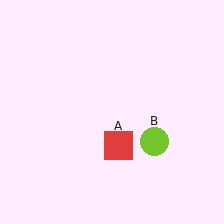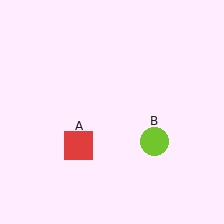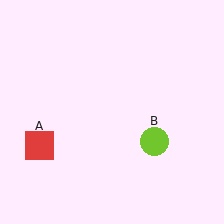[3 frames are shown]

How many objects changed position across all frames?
1 object changed position: red square (object A).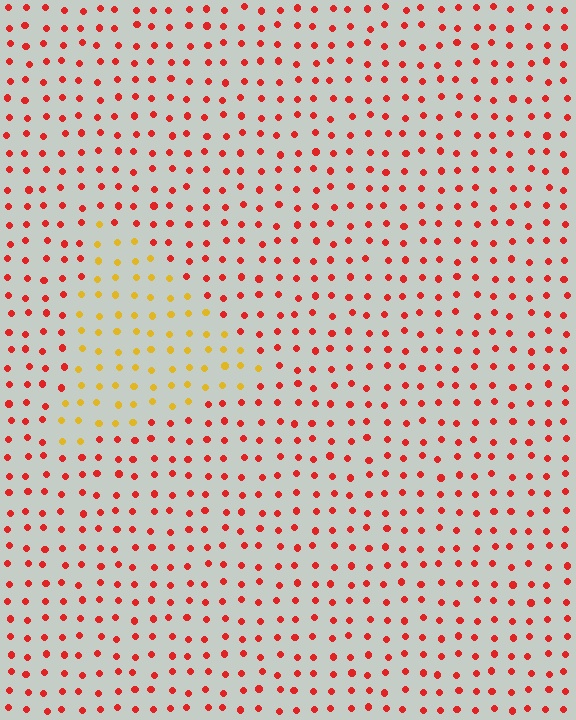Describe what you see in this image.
The image is filled with small red elements in a uniform arrangement. A triangle-shaped region is visible where the elements are tinted to a slightly different hue, forming a subtle color boundary.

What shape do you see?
I see a triangle.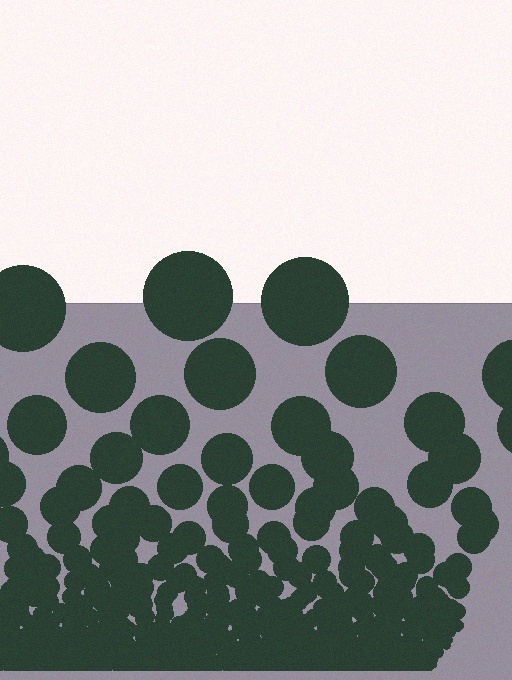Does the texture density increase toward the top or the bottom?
Density increases toward the bottom.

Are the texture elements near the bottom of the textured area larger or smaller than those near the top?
Smaller. The gradient is inverted — elements near the bottom are smaller and denser.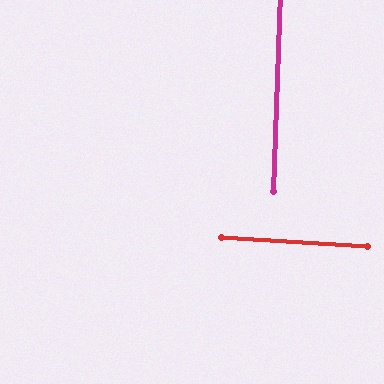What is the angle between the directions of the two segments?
Approximately 89 degrees.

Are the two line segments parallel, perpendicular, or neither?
Perpendicular — they meet at approximately 89°.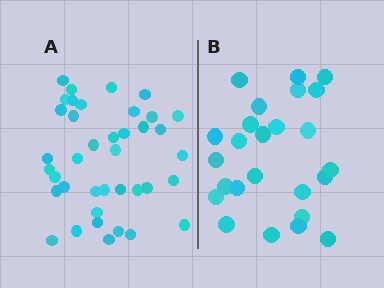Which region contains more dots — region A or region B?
Region A (the left region) has more dots.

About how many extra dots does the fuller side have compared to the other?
Region A has approximately 15 more dots than region B.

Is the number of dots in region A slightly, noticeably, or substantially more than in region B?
Region A has substantially more. The ratio is roughly 1.6 to 1.